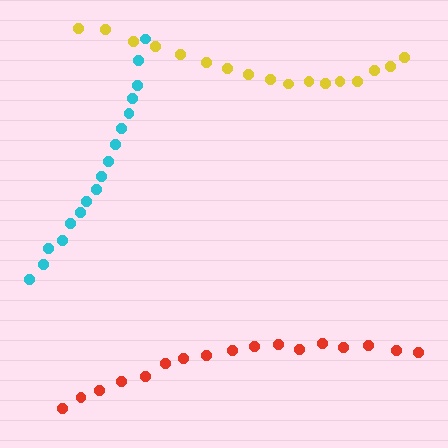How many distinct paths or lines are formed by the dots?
There are 3 distinct paths.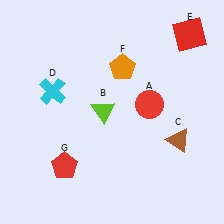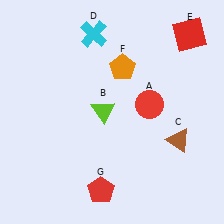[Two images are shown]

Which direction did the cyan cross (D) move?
The cyan cross (D) moved up.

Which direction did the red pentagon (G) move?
The red pentagon (G) moved right.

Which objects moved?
The objects that moved are: the cyan cross (D), the red pentagon (G).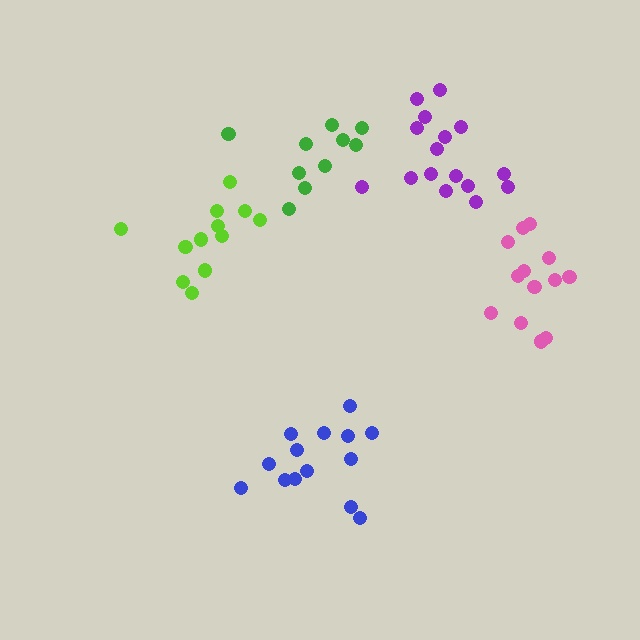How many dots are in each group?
Group 1: 14 dots, Group 2: 13 dots, Group 3: 13 dots, Group 4: 10 dots, Group 5: 16 dots (66 total).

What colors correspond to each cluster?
The clusters are colored: blue, lime, pink, green, purple.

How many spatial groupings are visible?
There are 5 spatial groupings.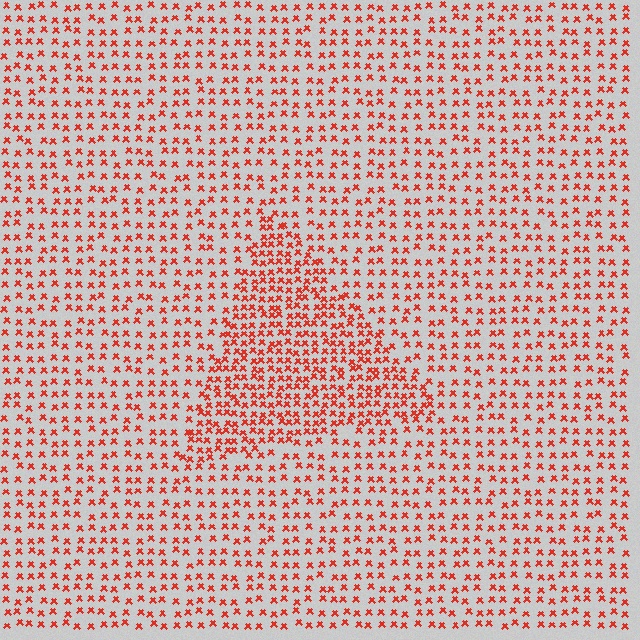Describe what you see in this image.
The image contains small red elements arranged at two different densities. A triangle-shaped region is visible where the elements are more densely packed than the surrounding area.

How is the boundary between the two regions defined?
The boundary is defined by a change in element density (approximately 1.9x ratio). All elements are the same color, size, and shape.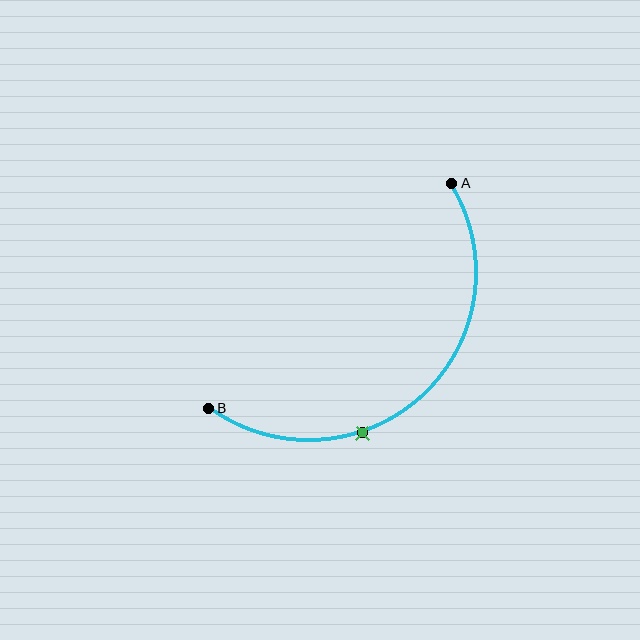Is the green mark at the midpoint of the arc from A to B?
No. The green mark lies on the arc but is closer to endpoint B. The arc midpoint would be at the point on the curve equidistant along the arc from both A and B.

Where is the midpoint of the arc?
The arc midpoint is the point on the curve farthest from the straight line joining A and B. It sits below and to the right of that line.